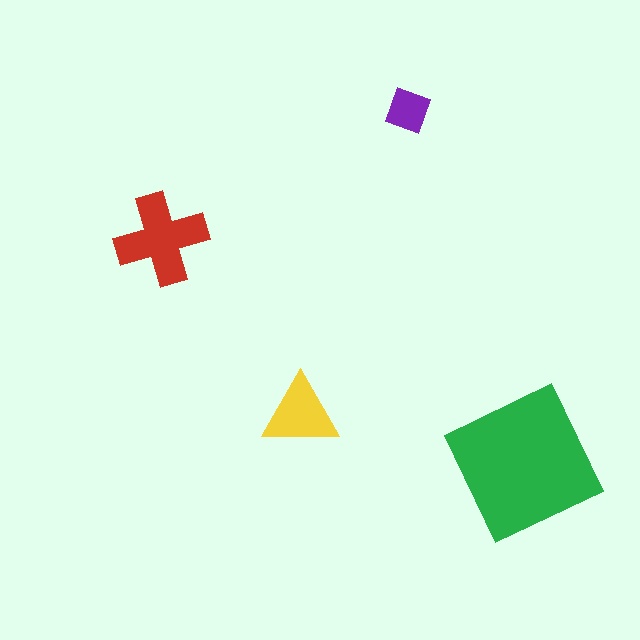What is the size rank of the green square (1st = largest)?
1st.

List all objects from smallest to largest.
The purple diamond, the yellow triangle, the red cross, the green square.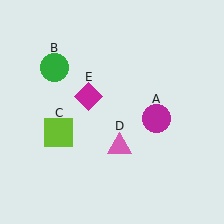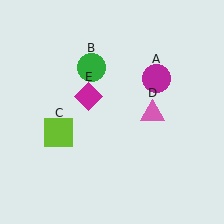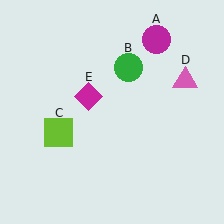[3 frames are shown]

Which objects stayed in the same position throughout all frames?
Lime square (object C) and magenta diamond (object E) remained stationary.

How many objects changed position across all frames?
3 objects changed position: magenta circle (object A), green circle (object B), pink triangle (object D).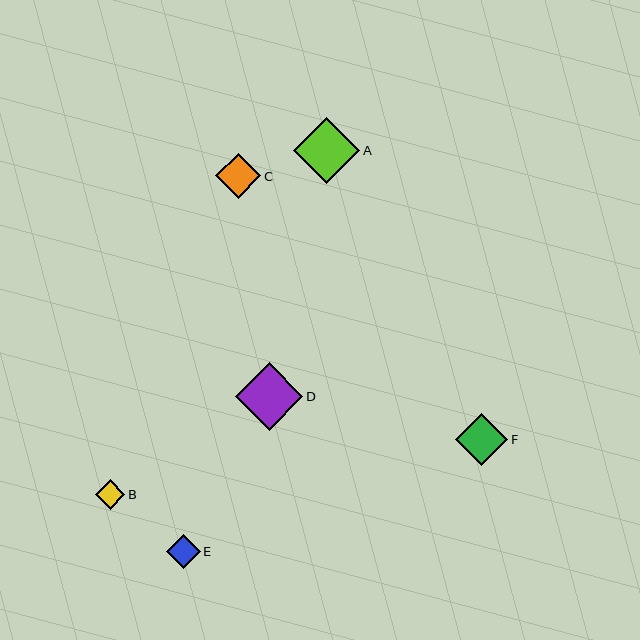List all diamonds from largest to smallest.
From largest to smallest: D, A, F, C, E, B.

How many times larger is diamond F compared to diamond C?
Diamond F is approximately 1.2 times the size of diamond C.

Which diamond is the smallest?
Diamond B is the smallest with a size of approximately 29 pixels.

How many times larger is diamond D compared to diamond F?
Diamond D is approximately 1.3 times the size of diamond F.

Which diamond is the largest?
Diamond D is the largest with a size of approximately 68 pixels.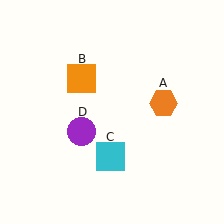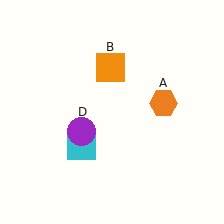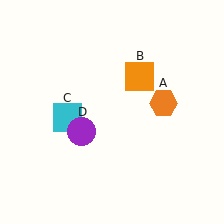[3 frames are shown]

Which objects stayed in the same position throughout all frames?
Orange hexagon (object A) and purple circle (object D) remained stationary.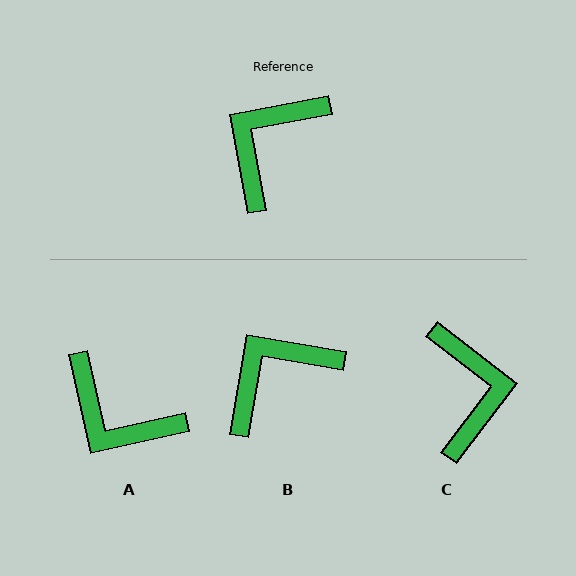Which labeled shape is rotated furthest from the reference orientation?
C, about 138 degrees away.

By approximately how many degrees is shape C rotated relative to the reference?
Approximately 138 degrees clockwise.